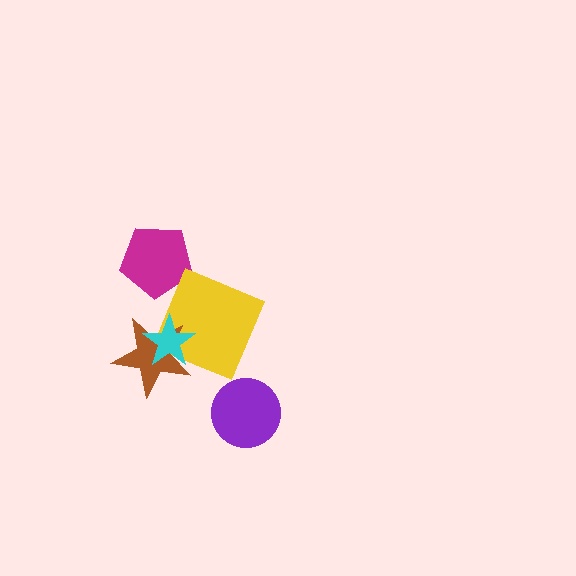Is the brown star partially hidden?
Yes, it is partially covered by another shape.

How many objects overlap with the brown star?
2 objects overlap with the brown star.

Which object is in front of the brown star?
The cyan star is in front of the brown star.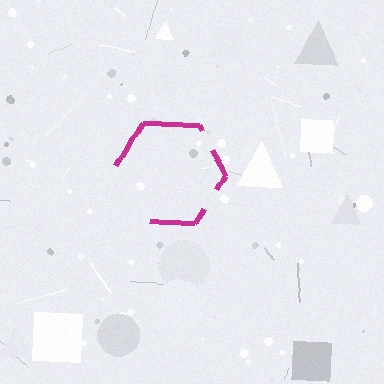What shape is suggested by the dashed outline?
The dashed outline suggests a hexagon.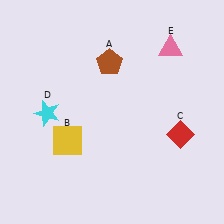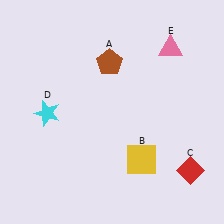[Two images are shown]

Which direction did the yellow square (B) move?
The yellow square (B) moved right.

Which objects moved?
The objects that moved are: the yellow square (B), the red diamond (C).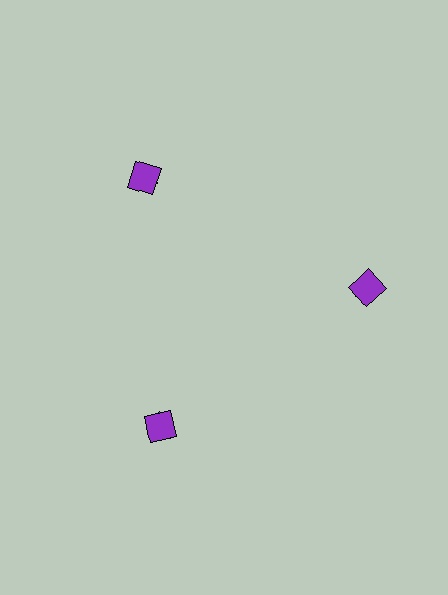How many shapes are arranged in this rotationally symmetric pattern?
There are 6 shapes, arranged in 3 groups of 2.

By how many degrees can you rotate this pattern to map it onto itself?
The pattern maps onto itself every 120 degrees of rotation.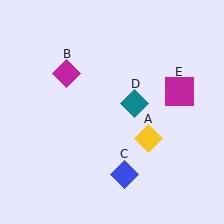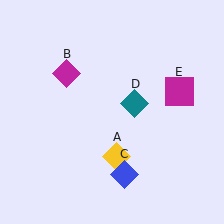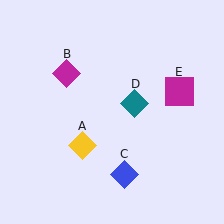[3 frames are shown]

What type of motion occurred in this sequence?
The yellow diamond (object A) rotated clockwise around the center of the scene.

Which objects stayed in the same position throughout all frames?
Magenta diamond (object B) and blue diamond (object C) and teal diamond (object D) and magenta square (object E) remained stationary.